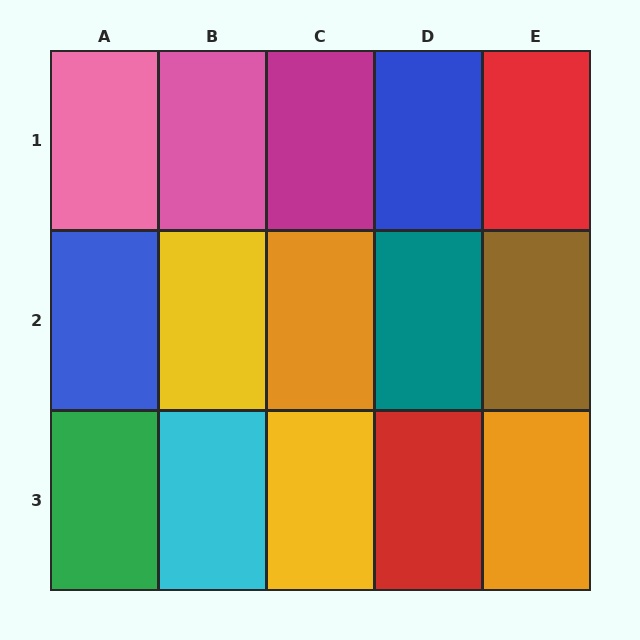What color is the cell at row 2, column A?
Blue.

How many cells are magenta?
1 cell is magenta.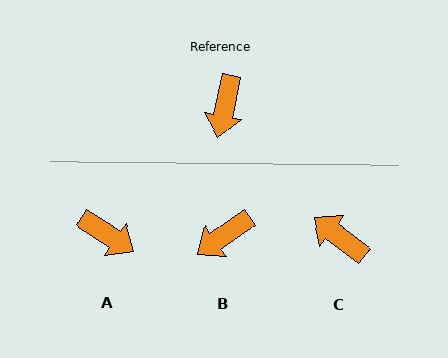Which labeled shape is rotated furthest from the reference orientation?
C, about 115 degrees away.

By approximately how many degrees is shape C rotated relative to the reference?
Approximately 115 degrees clockwise.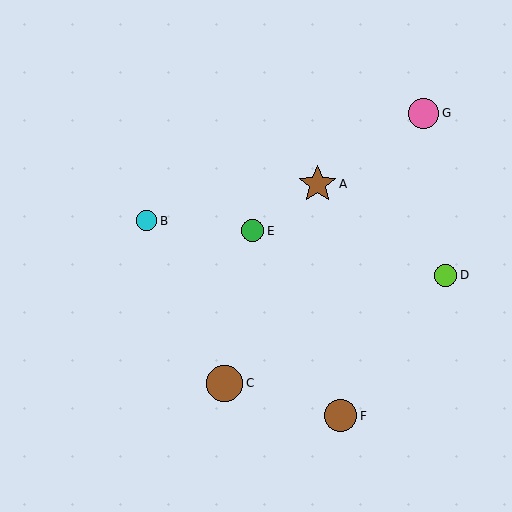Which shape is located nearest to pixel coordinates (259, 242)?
The green circle (labeled E) at (253, 231) is nearest to that location.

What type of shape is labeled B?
Shape B is a cyan circle.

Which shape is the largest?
The brown star (labeled A) is the largest.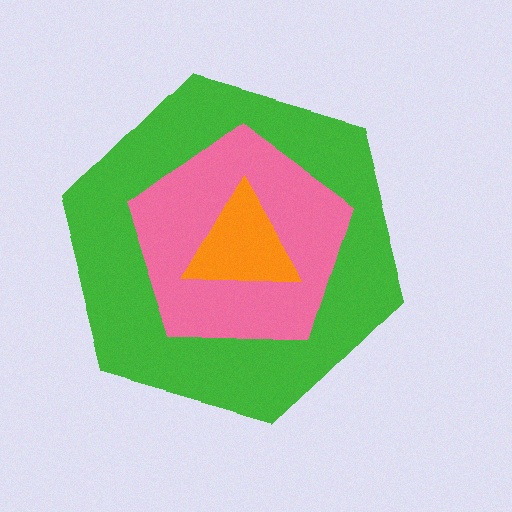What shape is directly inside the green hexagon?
The pink pentagon.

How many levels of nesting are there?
3.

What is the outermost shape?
The green hexagon.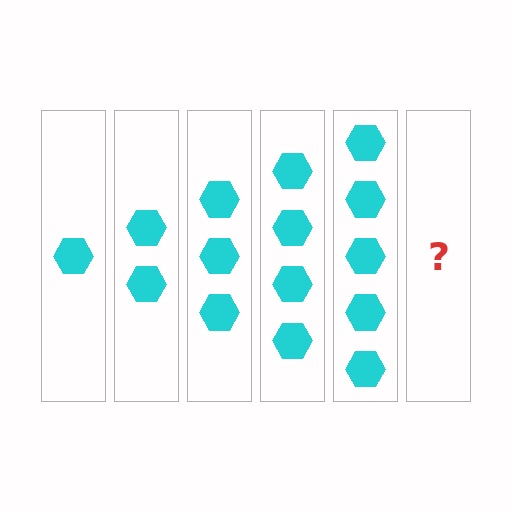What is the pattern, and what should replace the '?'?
The pattern is that each step adds one more hexagon. The '?' should be 6 hexagons.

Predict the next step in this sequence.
The next step is 6 hexagons.